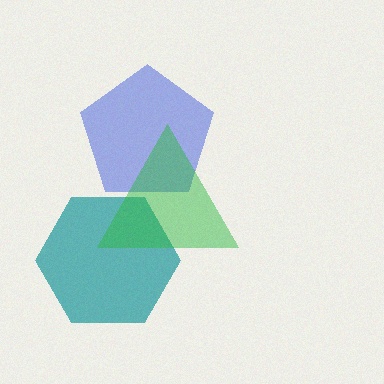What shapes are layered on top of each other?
The layered shapes are: a blue pentagon, a teal hexagon, a green triangle.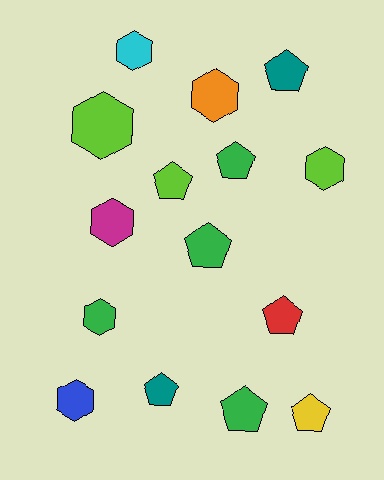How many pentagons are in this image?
There are 8 pentagons.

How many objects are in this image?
There are 15 objects.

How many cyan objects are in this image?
There is 1 cyan object.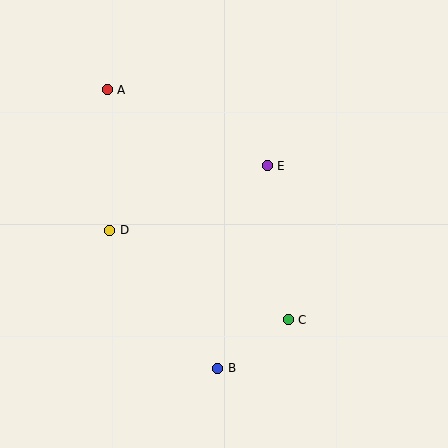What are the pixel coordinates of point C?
Point C is at (288, 320).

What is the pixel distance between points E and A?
The distance between E and A is 177 pixels.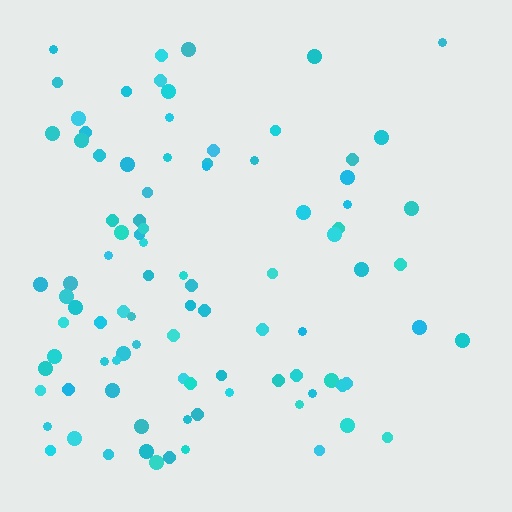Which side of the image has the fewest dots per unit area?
The right.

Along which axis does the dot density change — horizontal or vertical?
Horizontal.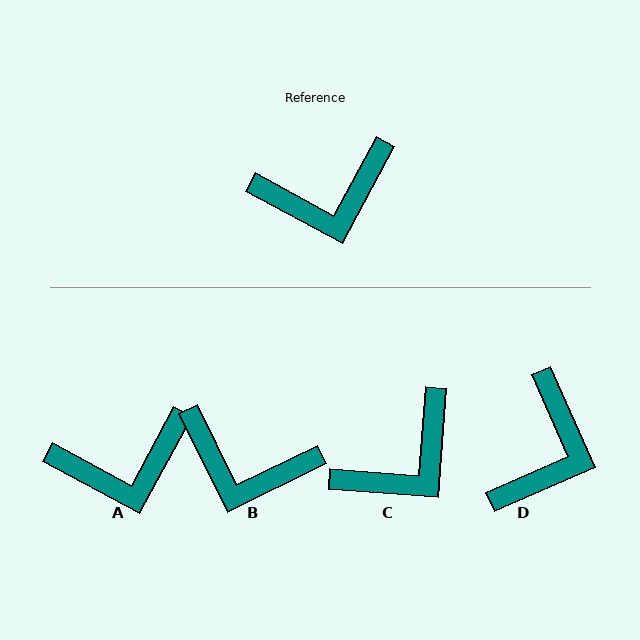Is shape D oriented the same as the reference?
No, it is off by about 52 degrees.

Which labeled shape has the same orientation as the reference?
A.